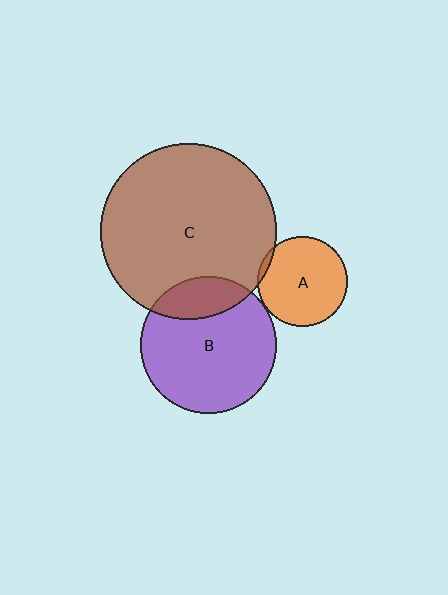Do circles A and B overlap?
Yes.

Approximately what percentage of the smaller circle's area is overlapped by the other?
Approximately 5%.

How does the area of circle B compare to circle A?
Approximately 2.3 times.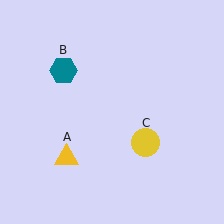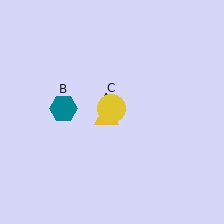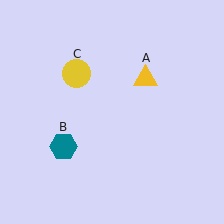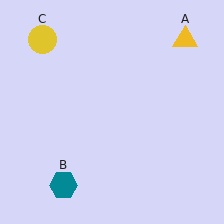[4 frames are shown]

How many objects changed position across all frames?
3 objects changed position: yellow triangle (object A), teal hexagon (object B), yellow circle (object C).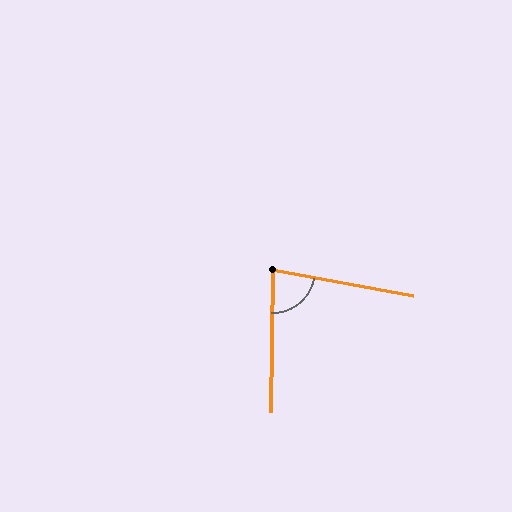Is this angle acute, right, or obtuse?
It is acute.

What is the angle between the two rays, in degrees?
Approximately 80 degrees.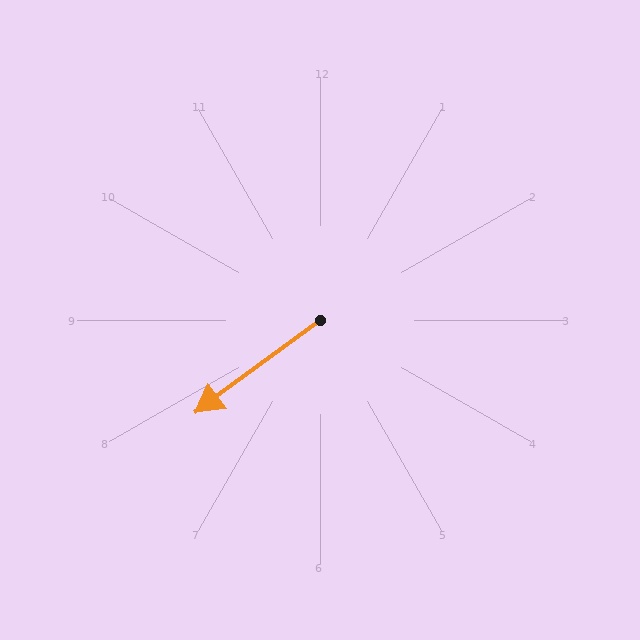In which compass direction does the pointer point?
Southwest.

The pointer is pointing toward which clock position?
Roughly 8 o'clock.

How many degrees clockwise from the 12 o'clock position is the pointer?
Approximately 234 degrees.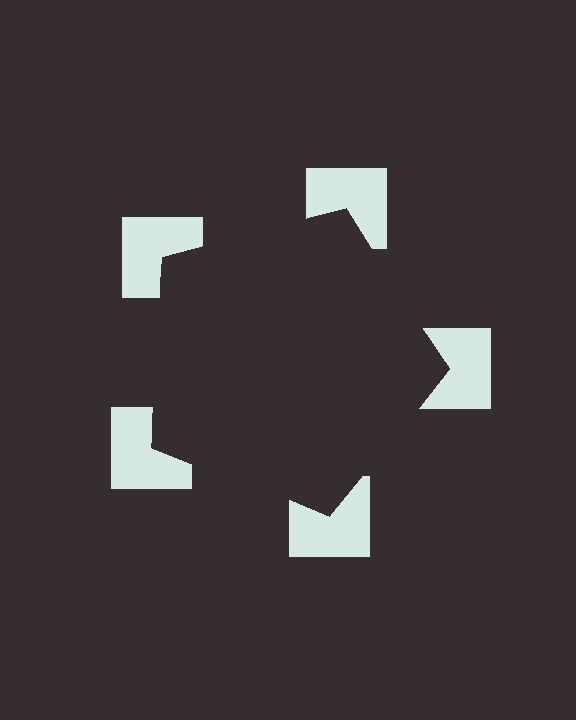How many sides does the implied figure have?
5 sides.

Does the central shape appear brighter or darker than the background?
It typically appears slightly darker than the background, even though no actual brightness change is drawn.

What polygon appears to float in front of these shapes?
An illusory pentagon — its edges are inferred from the aligned wedge cuts in the notched squares, not physically drawn.